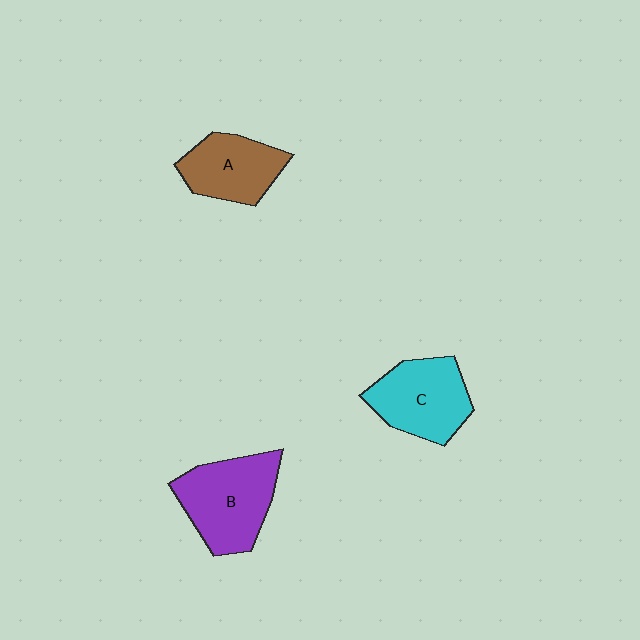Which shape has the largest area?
Shape B (purple).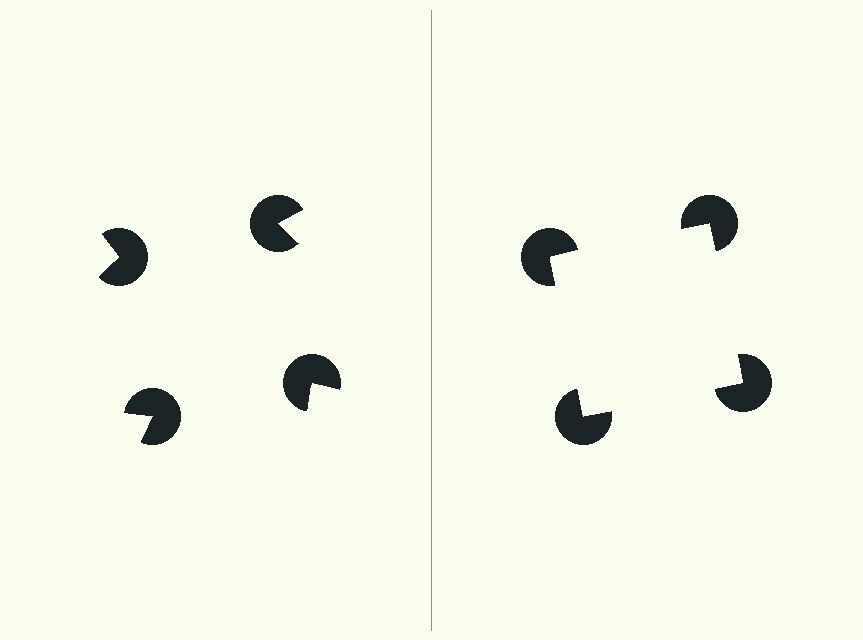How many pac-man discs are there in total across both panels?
8 — 4 on each side.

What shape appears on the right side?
An illusory square.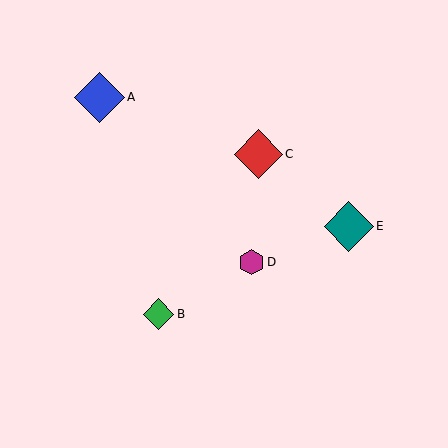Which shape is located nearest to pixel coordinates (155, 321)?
The green diamond (labeled B) at (159, 314) is nearest to that location.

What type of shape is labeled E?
Shape E is a teal diamond.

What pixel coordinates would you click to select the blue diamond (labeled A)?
Click at (99, 97) to select the blue diamond A.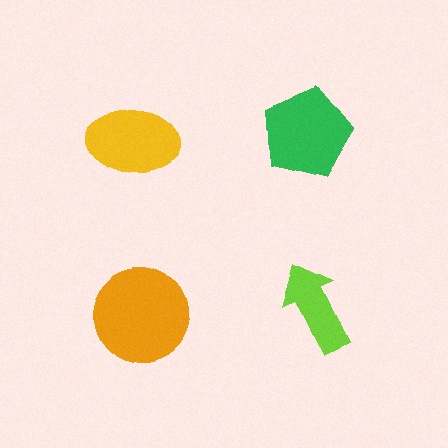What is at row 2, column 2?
A lime arrow.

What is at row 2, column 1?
An orange circle.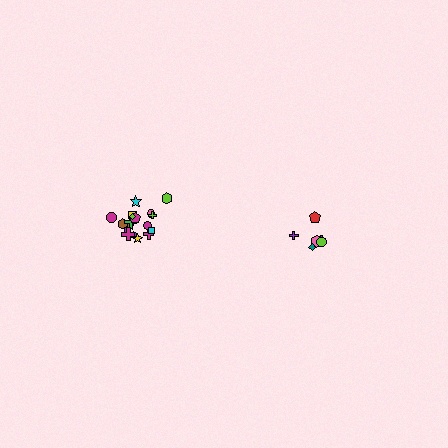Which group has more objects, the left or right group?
The left group.